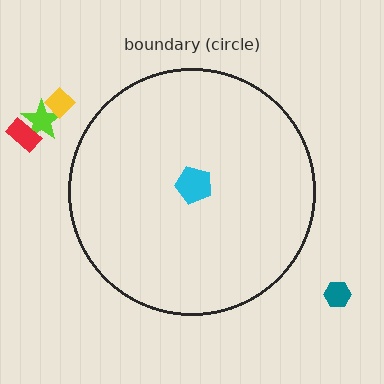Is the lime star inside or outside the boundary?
Outside.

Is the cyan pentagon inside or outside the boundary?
Inside.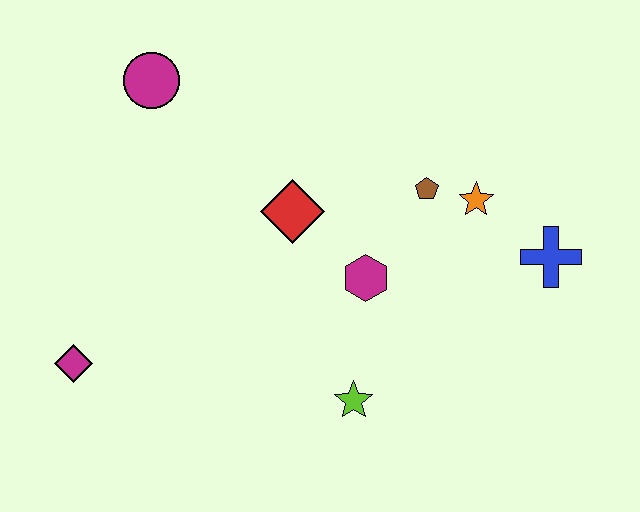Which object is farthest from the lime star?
The magenta circle is farthest from the lime star.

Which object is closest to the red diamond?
The magenta hexagon is closest to the red diamond.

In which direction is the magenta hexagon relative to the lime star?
The magenta hexagon is above the lime star.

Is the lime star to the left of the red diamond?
No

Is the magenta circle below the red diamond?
No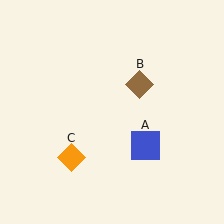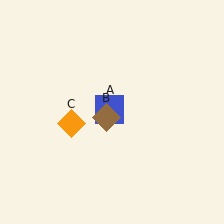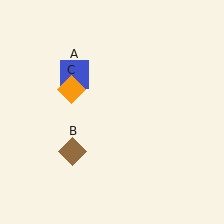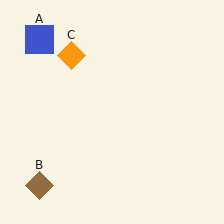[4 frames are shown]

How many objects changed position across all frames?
3 objects changed position: blue square (object A), brown diamond (object B), orange diamond (object C).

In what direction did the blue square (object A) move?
The blue square (object A) moved up and to the left.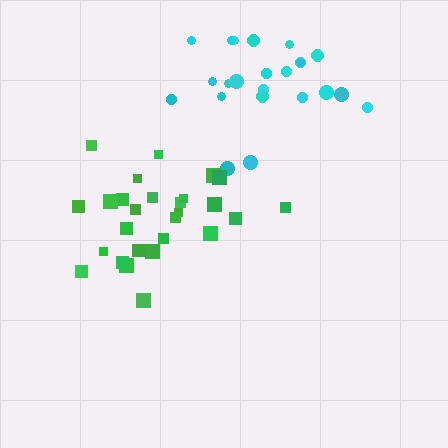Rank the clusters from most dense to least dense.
green, cyan.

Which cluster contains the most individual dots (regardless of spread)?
Green (27).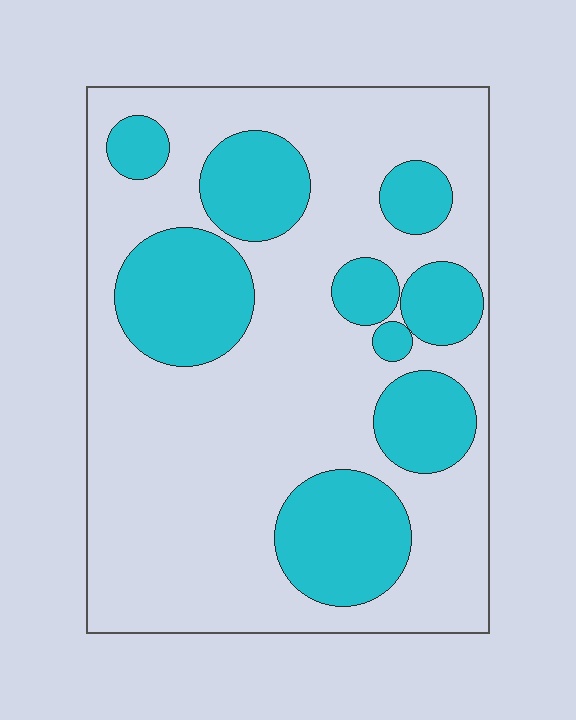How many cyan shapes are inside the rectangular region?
9.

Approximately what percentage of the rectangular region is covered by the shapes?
Approximately 30%.